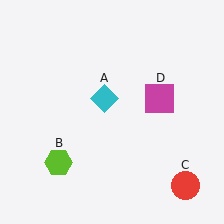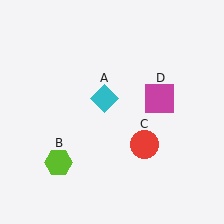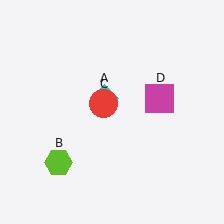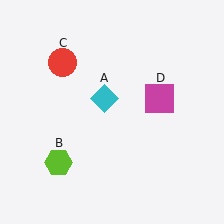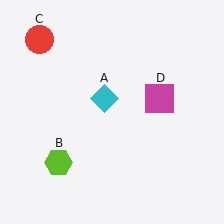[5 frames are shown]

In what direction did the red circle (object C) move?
The red circle (object C) moved up and to the left.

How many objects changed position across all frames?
1 object changed position: red circle (object C).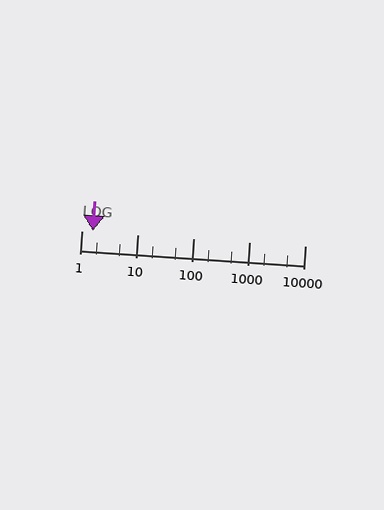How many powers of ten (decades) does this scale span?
The scale spans 4 decades, from 1 to 10000.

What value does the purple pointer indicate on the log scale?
The pointer indicates approximately 1.6.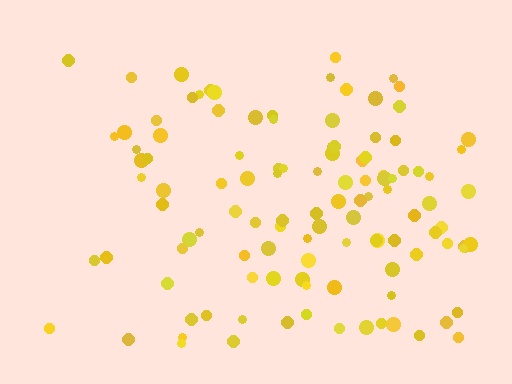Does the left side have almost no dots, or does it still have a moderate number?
Still a moderate number, just noticeably fewer than the right.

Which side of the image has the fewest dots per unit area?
The left.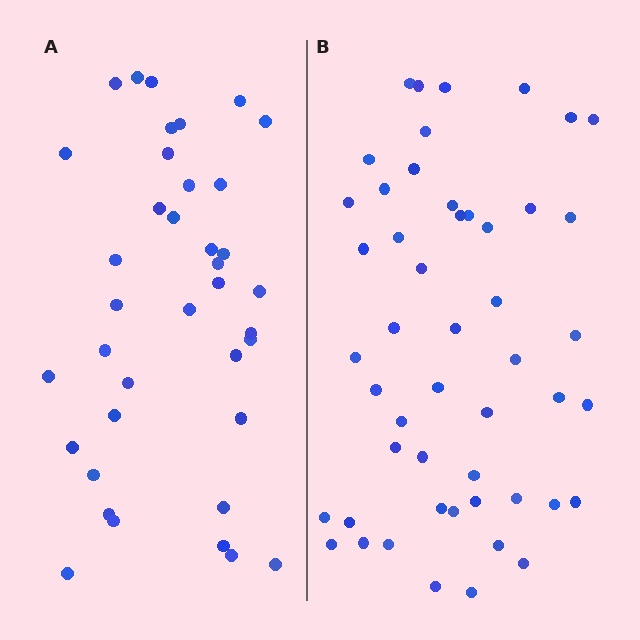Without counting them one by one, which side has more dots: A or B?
Region B (the right region) has more dots.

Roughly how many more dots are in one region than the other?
Region B has roughly 12 or so more dots than region A.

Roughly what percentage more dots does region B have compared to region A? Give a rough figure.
About 30% more.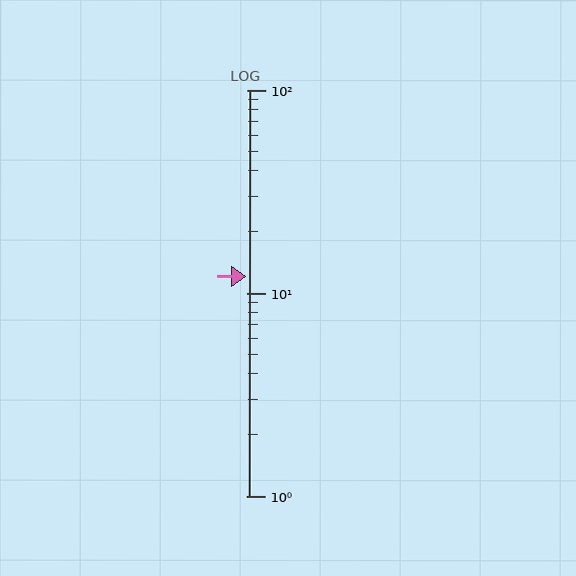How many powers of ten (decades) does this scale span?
The scale spans 2 decades, from 1 to 100.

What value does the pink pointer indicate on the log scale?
The pointer indicates approximately 12.